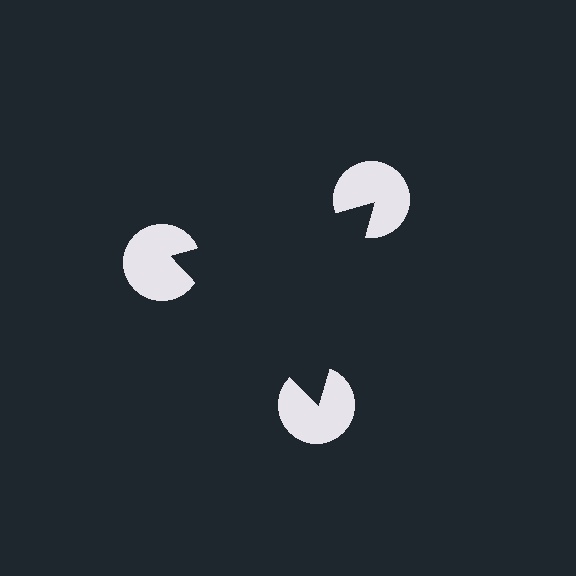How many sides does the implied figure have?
3 sides.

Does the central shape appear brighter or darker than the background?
It typically appears slightly darker than the background, even though no actual brightness change is drawn.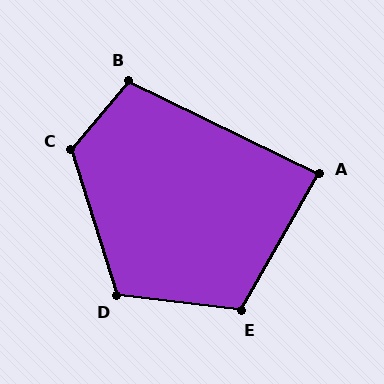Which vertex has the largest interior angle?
C, at approximately 123 degrees.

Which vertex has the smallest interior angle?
A, at approximately 87 degrees.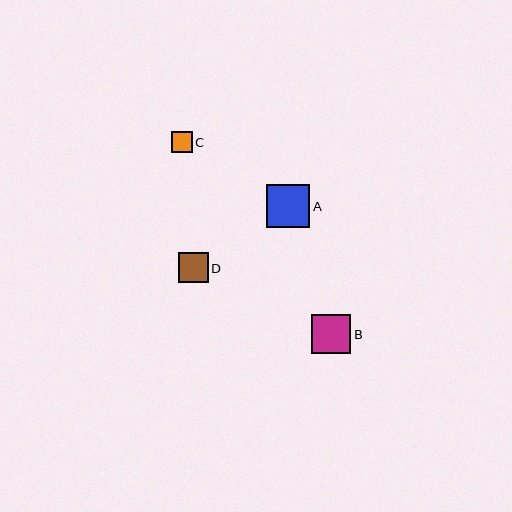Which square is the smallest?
Square C is the smallest with a size of approximately 21 pixels.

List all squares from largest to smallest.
From largest to smallest: A, B, D, C.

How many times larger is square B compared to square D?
Square B is approximately 1.3 times the size of square D.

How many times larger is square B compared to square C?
Square B is approximately 1.9 times the size of square C.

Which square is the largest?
Square A is the largest with a size of approximately 43 pixels.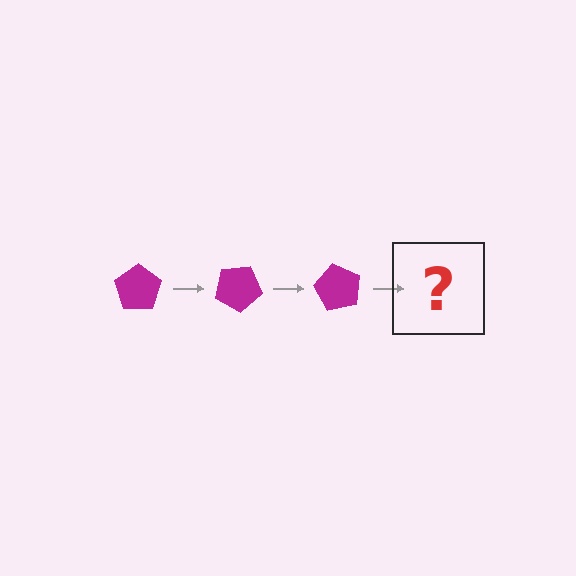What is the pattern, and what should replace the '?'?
The pattern is that the pentagon rotates 30 degrees each step. The '?' should be a magenta pentagon rotated 90 degrees.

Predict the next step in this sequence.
The next step is a magenta pentagon rotated 90 degrees.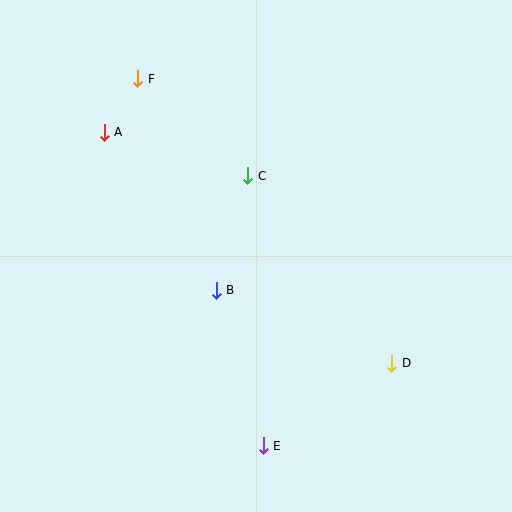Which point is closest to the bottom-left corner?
Point E is closest to the bottom-left corner.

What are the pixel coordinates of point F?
Point F is at (138, 79).